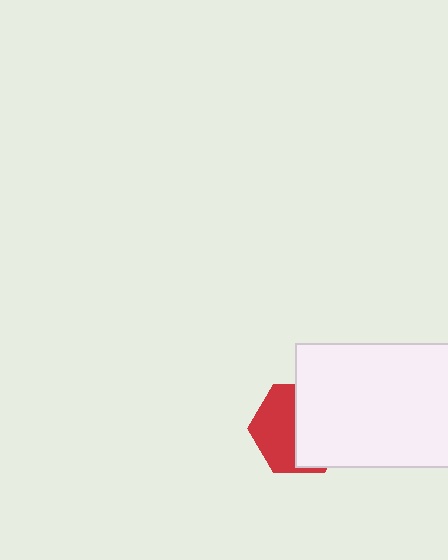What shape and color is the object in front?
The object in front is a white rectangle.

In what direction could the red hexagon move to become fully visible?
The red hexagon could move left. That would shift it out from behind the white rectangle entirely.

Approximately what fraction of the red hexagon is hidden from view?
Roughly 52% of the red hexagon is hidden behind the white rectangle.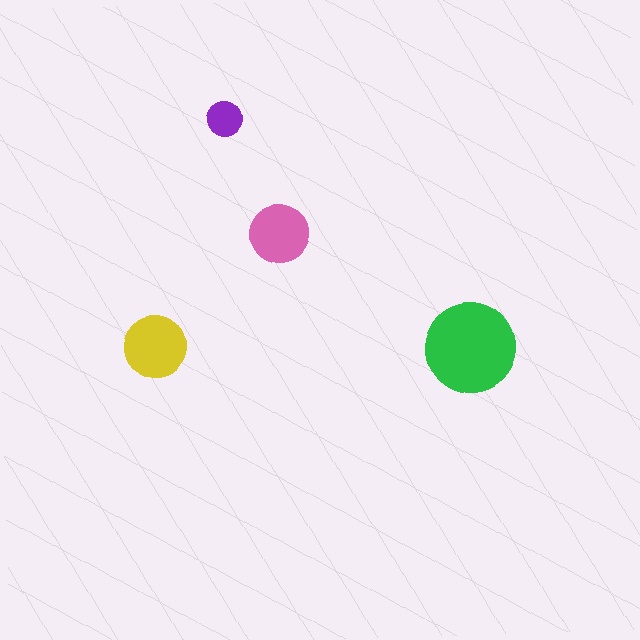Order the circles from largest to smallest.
the green one, the yellow one, the pink one, the purple one.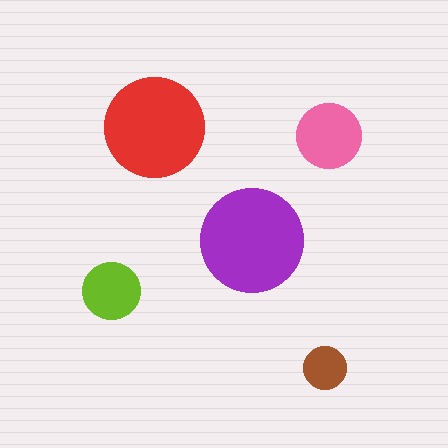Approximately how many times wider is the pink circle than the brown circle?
About 1.5 times wider.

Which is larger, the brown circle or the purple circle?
The purple one.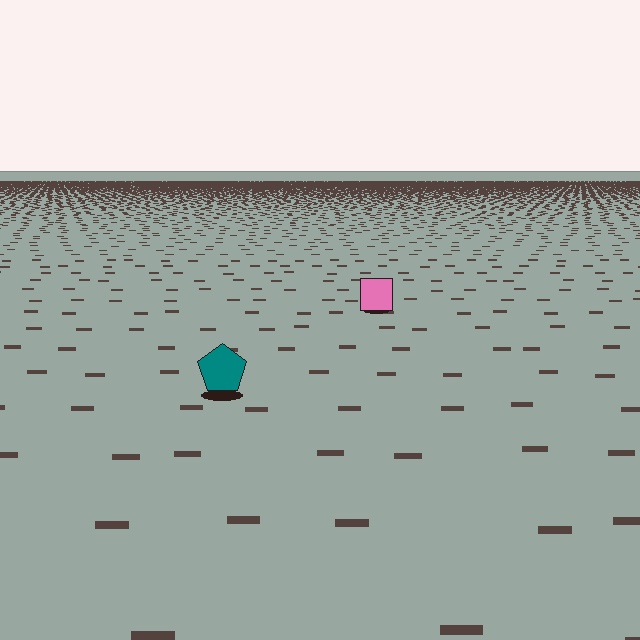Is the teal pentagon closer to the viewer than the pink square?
Yes. The teal pentagon is closer — you can tell from the texture gradient: the ground texture is coarser near it.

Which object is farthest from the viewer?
The pink square is farthest from the viewer. It appears smaller and the ground texture around it is denser.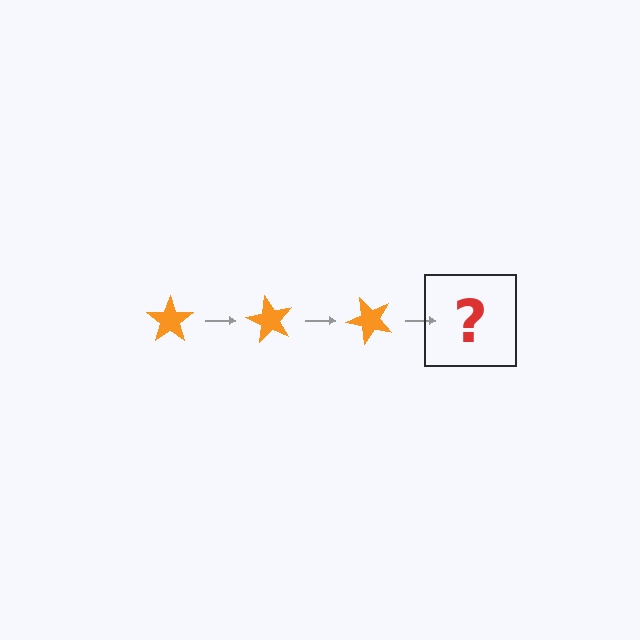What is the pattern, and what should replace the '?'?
The pattern is that the star rotates 60 degrees each step. The '?' should be an orange star rotated 180 degrees.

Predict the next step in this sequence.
The next step is an orange star rotated 180 degrees.